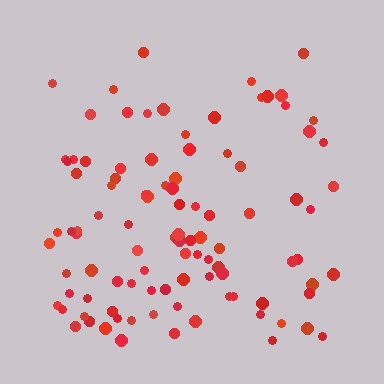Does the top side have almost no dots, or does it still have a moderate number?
Still a moderate number, just noticeably fewer than the bottom.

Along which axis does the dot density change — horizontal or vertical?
Vertical.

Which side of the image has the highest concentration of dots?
The bottom.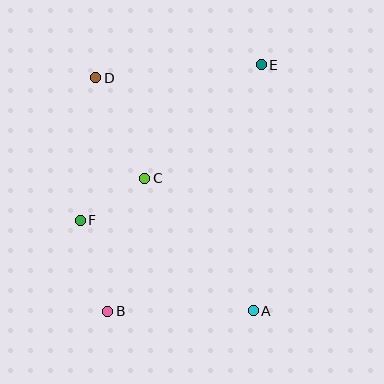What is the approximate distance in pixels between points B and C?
The distance between B and C is approximately 138 pixels.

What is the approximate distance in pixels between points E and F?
The distance between E and F is approximately 239 pixels.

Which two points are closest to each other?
Points C and F are closest to each other.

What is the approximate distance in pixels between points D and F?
The distance between D and F is approximately 143 pixels.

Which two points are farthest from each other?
Points B and E are farthest from each other.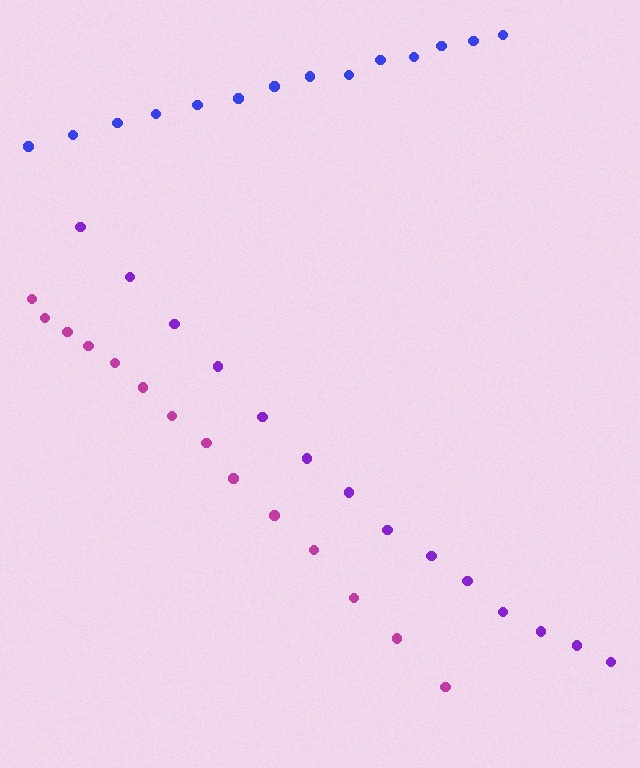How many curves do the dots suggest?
There are 3 distinct paths.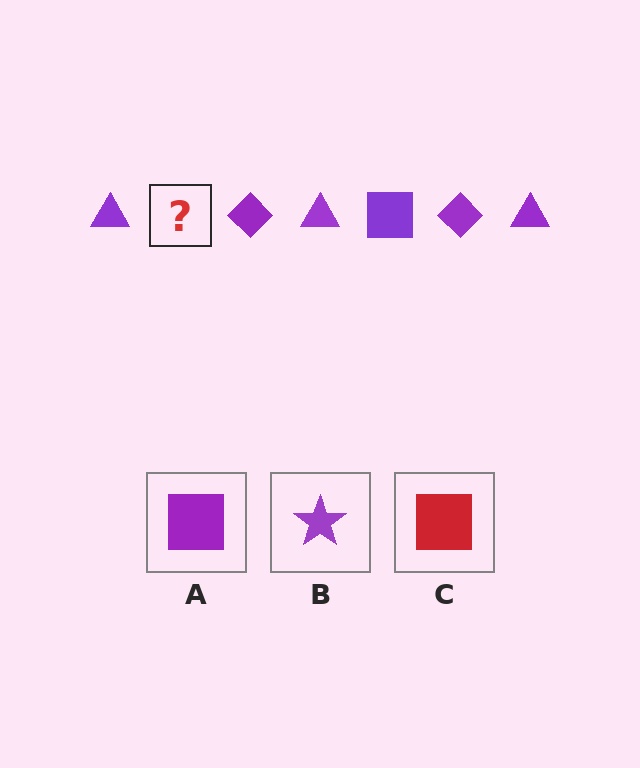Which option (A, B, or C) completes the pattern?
A.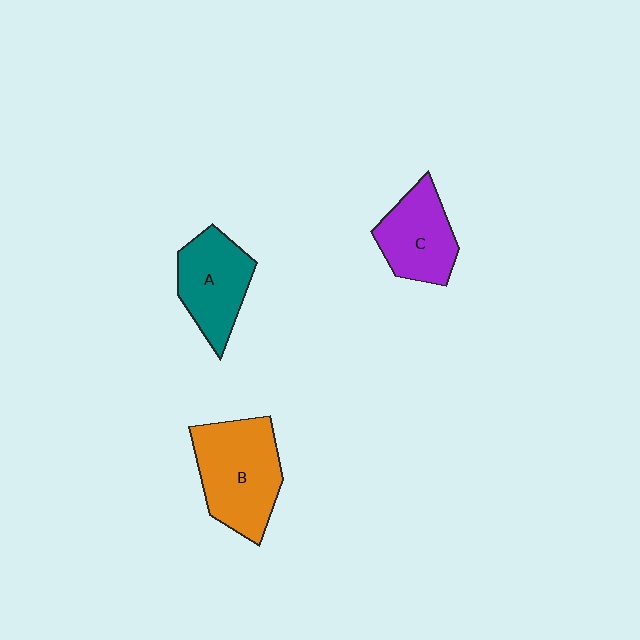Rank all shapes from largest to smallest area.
From largest to smallest: B (orange), A (teal), C (purple).